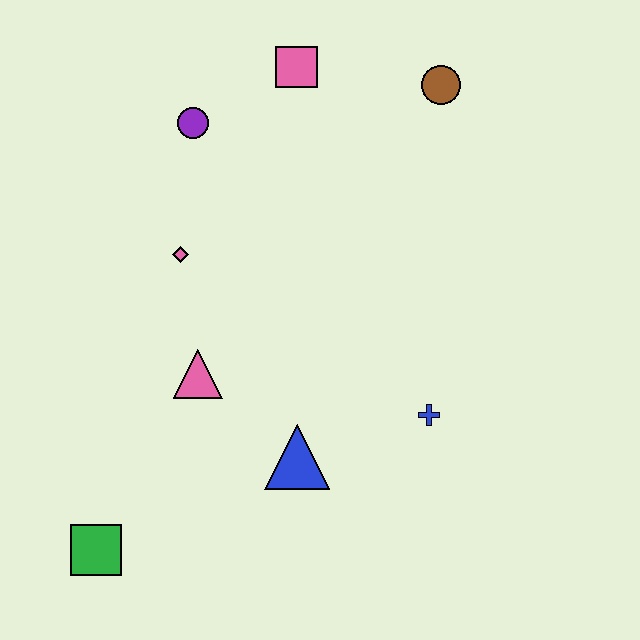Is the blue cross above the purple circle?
No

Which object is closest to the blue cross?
The blue triangle is closest to the blue cross.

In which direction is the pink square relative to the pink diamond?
The pink square is above the pink diamond.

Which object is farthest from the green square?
The brown circle is farthest from the green square.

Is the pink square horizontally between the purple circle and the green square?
No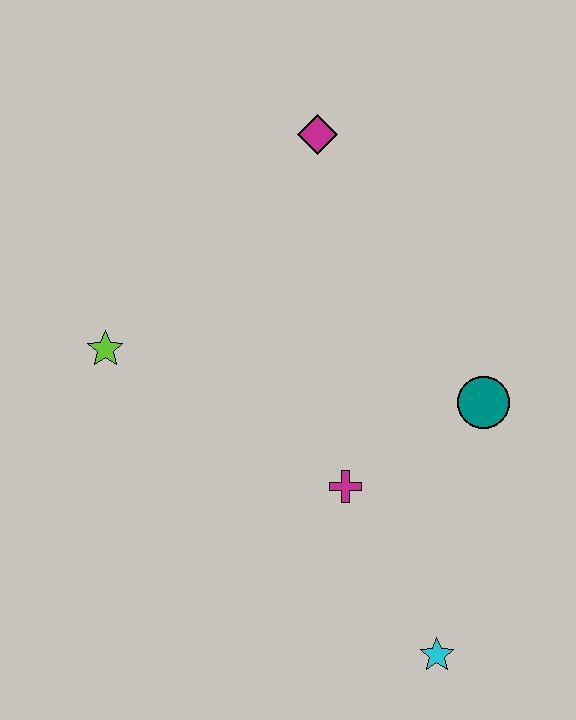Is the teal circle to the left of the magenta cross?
No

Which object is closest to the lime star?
The magenta cross is closest to the lime star.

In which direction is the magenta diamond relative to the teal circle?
The magenta diamond is above the teal circle.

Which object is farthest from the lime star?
The cyan star is farthest from the lime star.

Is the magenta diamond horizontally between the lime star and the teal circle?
Yes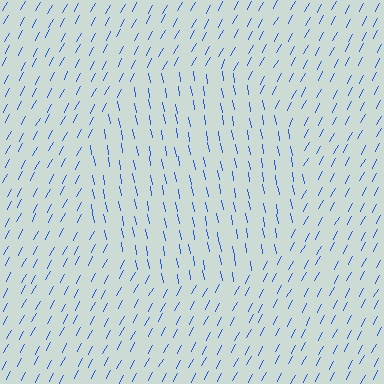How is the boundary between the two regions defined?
The boundary is defined purely by a change in line orientation (approximately 38 degrees difference). All lines are the same color and thickness.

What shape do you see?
I see a circle.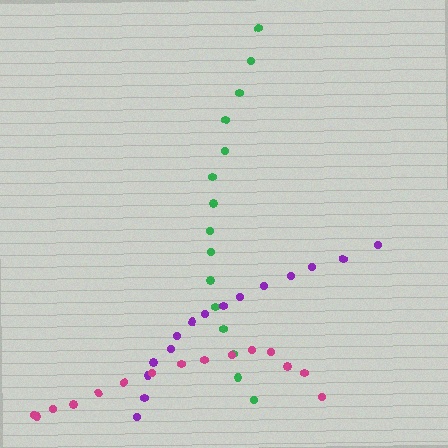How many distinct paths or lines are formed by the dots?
There are 3 distinct paths.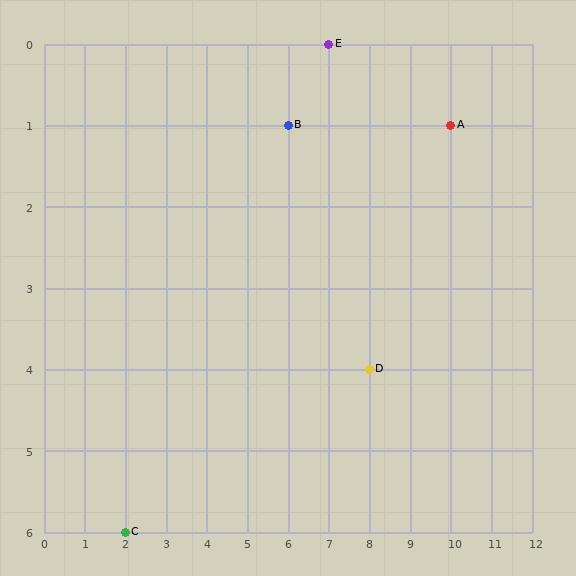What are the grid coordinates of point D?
Point D is at grid coordinates (8, 4).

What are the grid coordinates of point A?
Point A is at grid coordinates (10, 1).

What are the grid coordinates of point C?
Point C is at grid coordinates (2, 6).